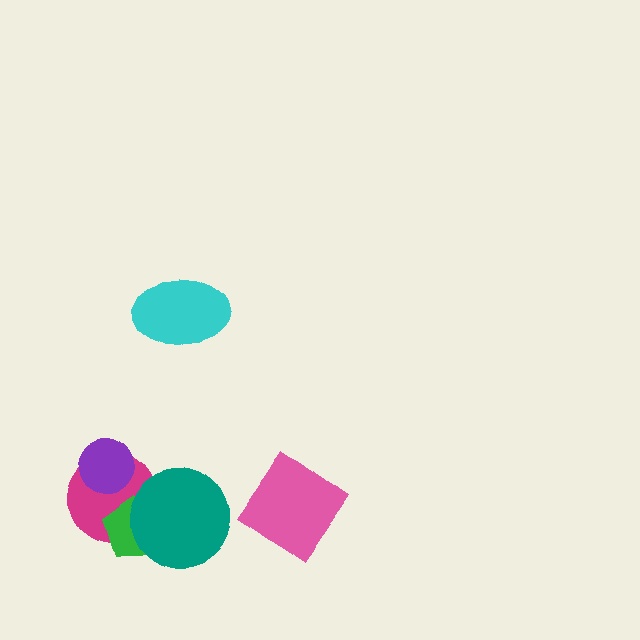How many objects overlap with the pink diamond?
0 objects overlap with the pink diamond.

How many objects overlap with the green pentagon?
2 objects overlap with the green pentagon.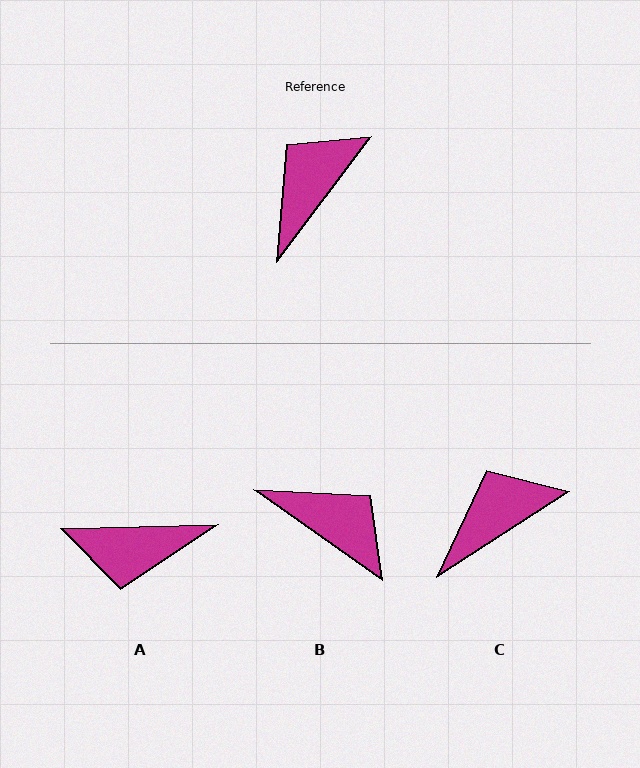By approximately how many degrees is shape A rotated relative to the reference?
Approximately 129 degrees counter-clockwise.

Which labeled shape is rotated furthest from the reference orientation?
A, about 129 degrees away.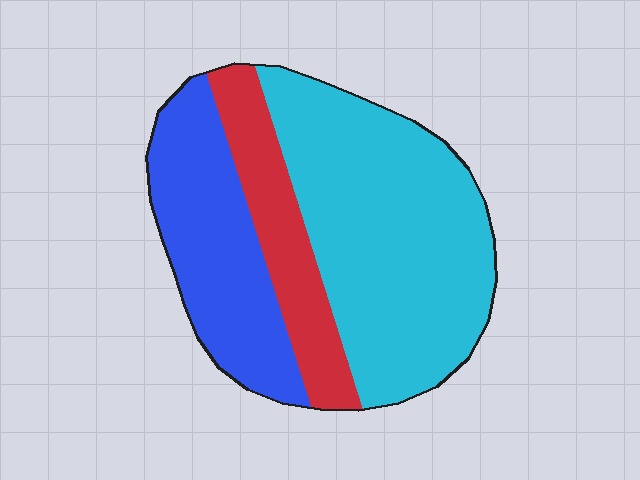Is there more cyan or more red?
Cyan.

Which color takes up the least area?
Red, at roughly 20%.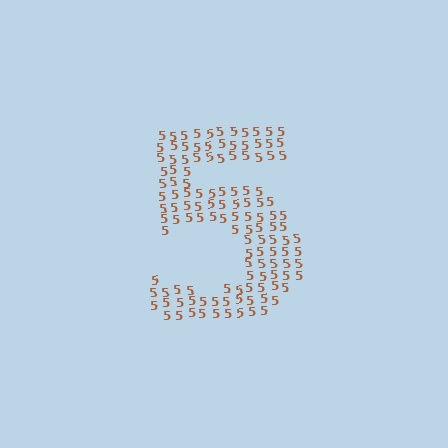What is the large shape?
The large shape is the digit 5.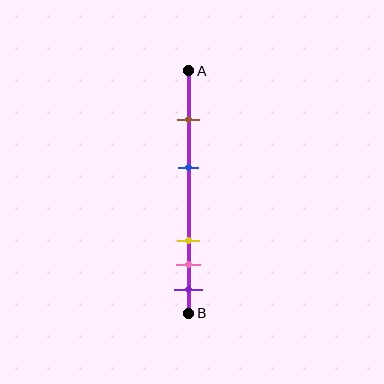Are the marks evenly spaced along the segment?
No, the marks are not evenly spaced.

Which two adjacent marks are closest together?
The pink and purple marks are the closest adjacent pair.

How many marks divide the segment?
There are 5 marks dividing the segment.